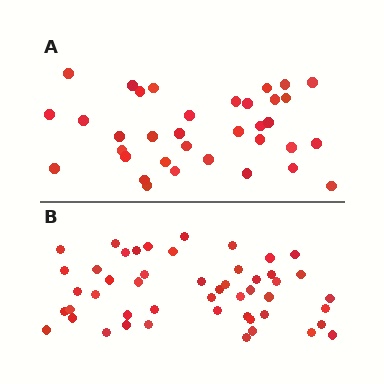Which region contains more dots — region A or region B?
Region B (the bottom region) has more dots.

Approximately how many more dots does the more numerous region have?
Region B has approximately 15 more dots than region A.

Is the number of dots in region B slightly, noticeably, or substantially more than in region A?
Region B has noticeably more, but not dramatically so. The ratio is roughly 1.4 to 1.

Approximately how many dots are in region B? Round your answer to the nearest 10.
About 50 dots. (The exact count is 49, which rounds to 50.)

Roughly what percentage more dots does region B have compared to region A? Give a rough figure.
About 40% more.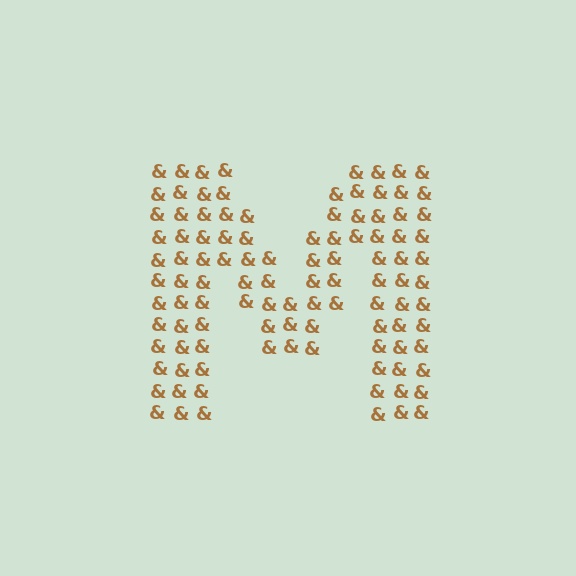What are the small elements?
The small elements are ampersands.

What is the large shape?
The large shape is the letter M.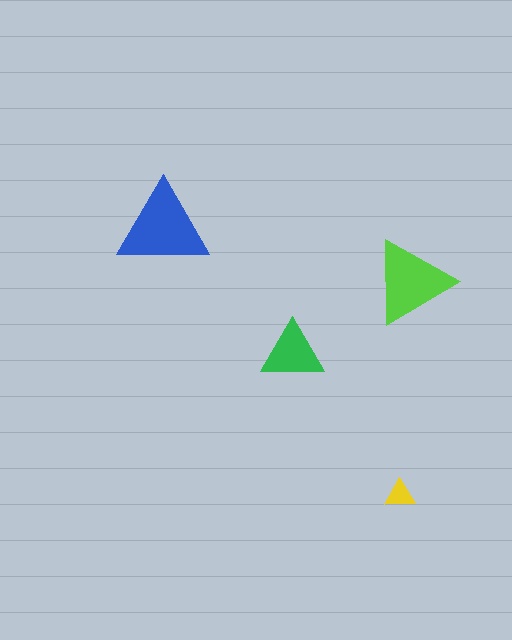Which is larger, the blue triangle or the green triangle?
The blue one.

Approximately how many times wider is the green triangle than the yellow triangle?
About 2 times wider.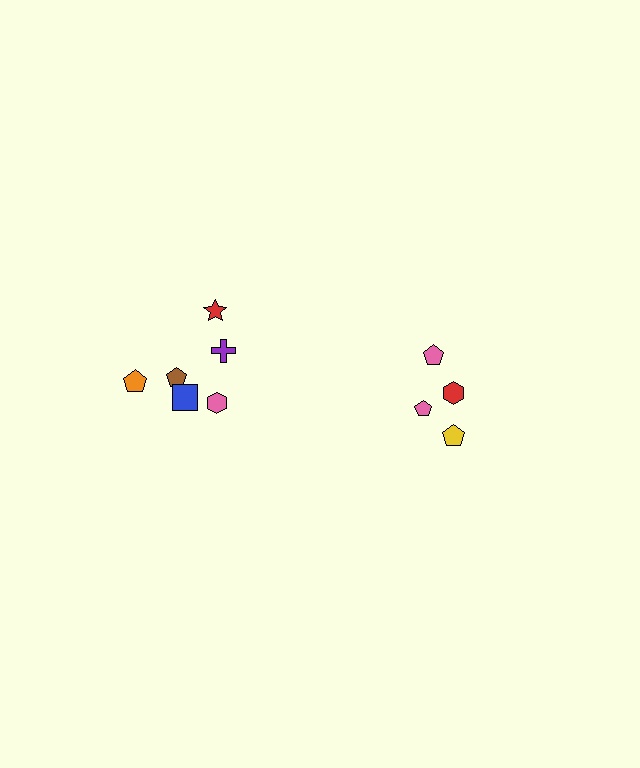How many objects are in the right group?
There are 4 objects.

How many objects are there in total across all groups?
There are 10 objects.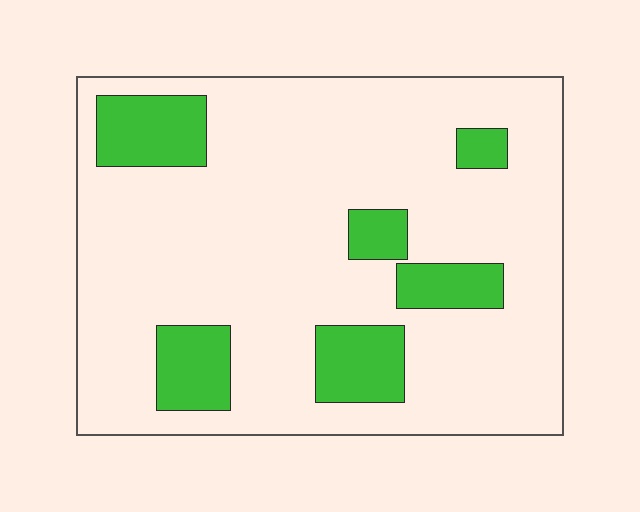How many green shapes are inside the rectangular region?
6.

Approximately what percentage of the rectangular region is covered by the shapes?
Approximately 20%.